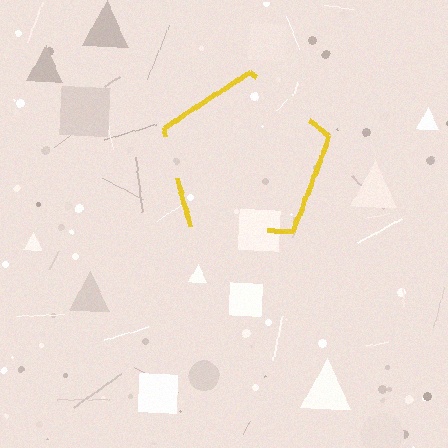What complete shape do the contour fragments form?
The contour fragments form a pentagon.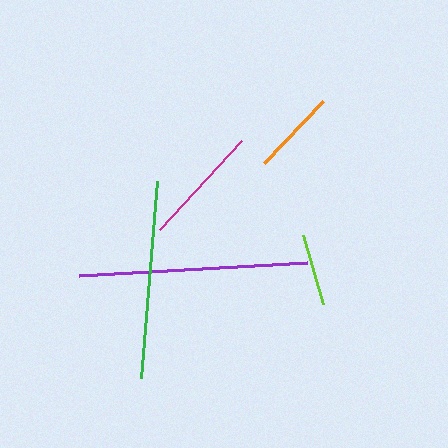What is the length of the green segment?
The green segment is approximately 198 pixels long.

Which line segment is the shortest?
The lime line is the shortest at approximately 72 pixels.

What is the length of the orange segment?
The orange segment is approximately 86 pixels long.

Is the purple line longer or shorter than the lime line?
The purple line is longer than the lime line.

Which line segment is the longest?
The purple line is the longest at approximately 228 pixels.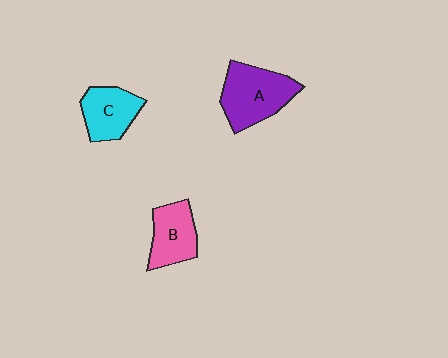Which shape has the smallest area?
Shape B (pink).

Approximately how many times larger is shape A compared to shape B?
Approximately 1.4 times.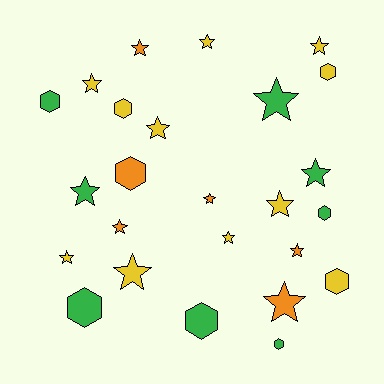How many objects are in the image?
There are 25 objects.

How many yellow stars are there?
There are 8 yellow stars.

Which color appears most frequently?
Yellow, with 11 objects.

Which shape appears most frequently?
Star, with 16 objects.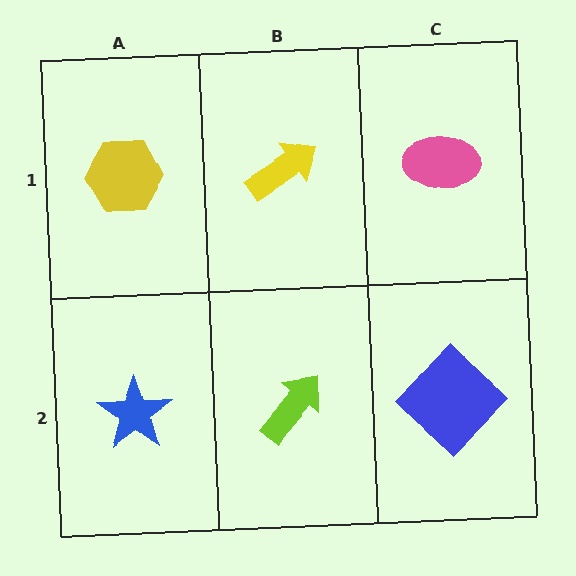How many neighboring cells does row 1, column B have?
3.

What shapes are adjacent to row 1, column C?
A blue diamond (row 2, column C), a yellow arrow (row 1, column B).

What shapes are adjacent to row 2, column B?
A yellow arrow (row 1, column B), a blue star (row 2, column A), a blue diamond (row 2, column C).